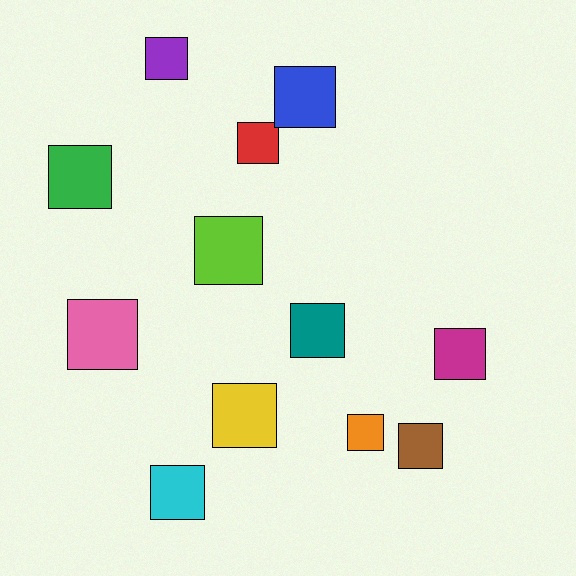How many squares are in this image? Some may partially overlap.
There are 12 squares.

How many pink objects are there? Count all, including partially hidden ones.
There is 1 pink object.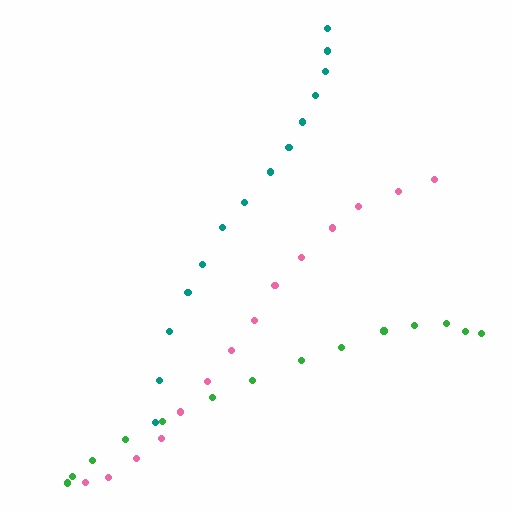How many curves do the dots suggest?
There are 3 distinct paths.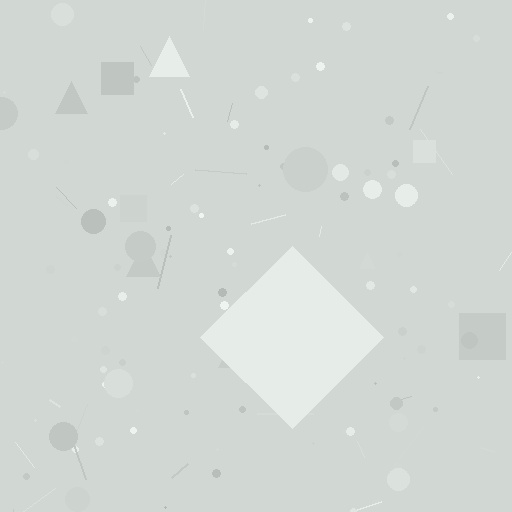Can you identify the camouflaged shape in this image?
The camouflaged shape is a diamond.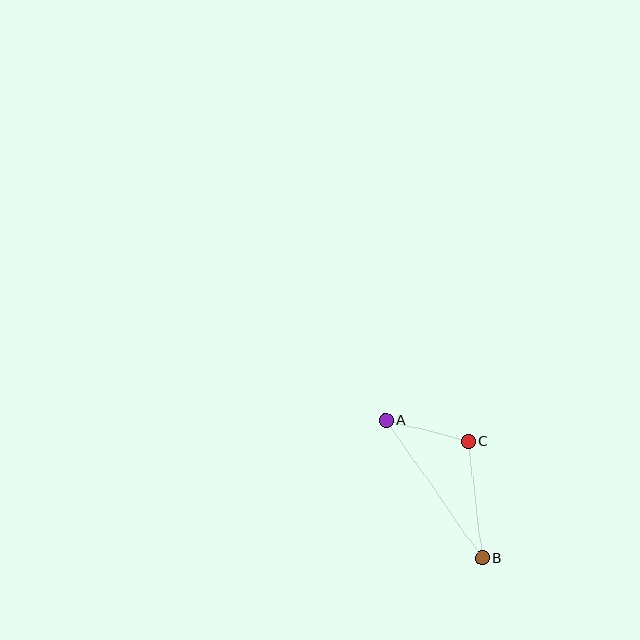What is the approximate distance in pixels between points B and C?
The distance between B and C is approximately 118 pixels.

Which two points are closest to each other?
Points A and C are closest to each other.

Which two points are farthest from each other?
Points A and B are farthest from each other.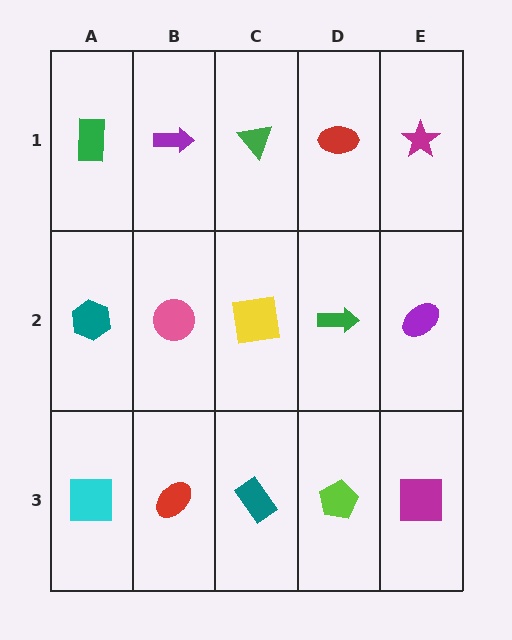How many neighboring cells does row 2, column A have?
3.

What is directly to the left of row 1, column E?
A red ellipse.